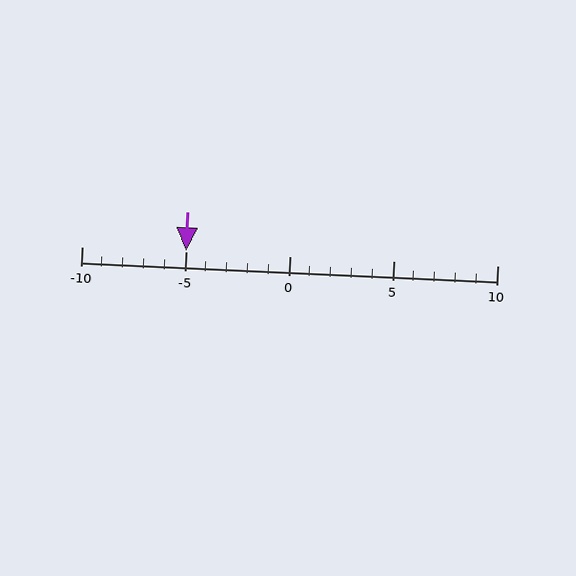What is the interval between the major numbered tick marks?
The major tick marks are spaced 5 units apart.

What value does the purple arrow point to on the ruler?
The purple arrow points to approximately -5.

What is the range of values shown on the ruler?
The ruler shows values from -10 to 10.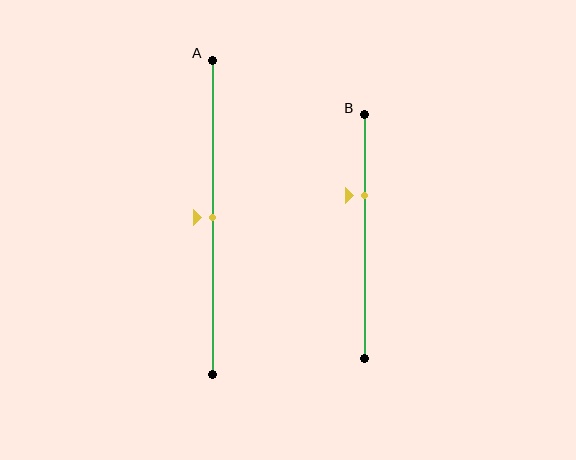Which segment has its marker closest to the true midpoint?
Segment A has its marker closest to the true midpoint.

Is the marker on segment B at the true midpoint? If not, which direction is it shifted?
No, the marker on segment B is shifted upward by about 17% of the segment length.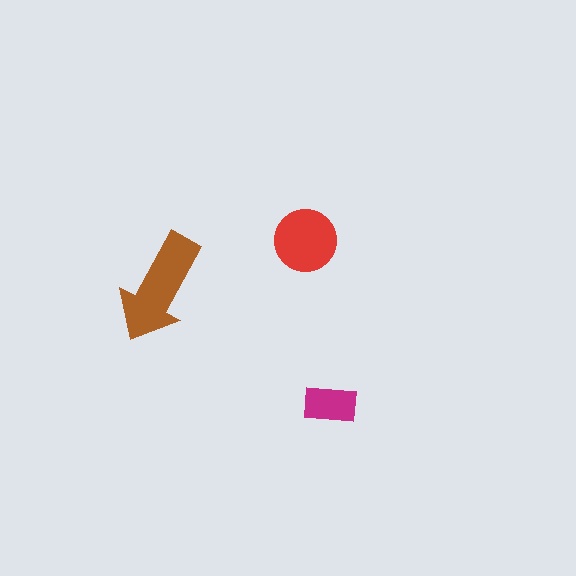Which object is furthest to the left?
The brown arrow is leftmost.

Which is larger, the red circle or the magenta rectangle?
The red circle.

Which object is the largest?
The brown arrow.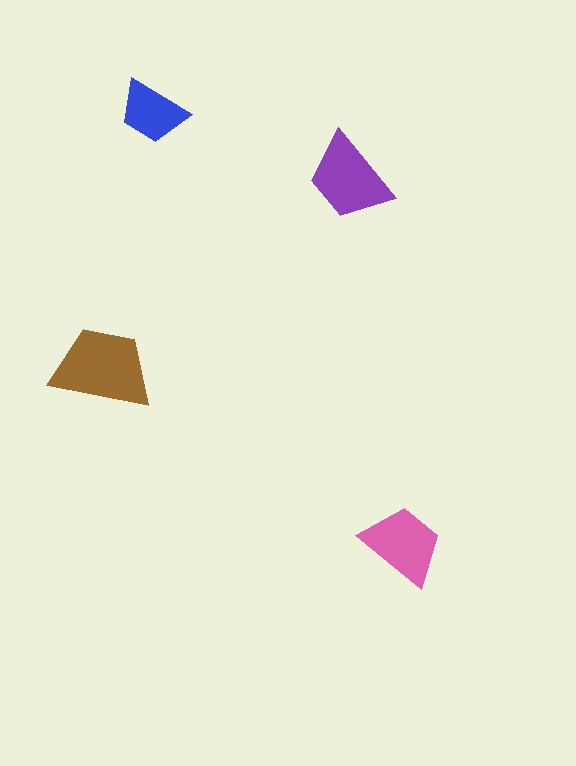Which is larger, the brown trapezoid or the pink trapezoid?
The brown one.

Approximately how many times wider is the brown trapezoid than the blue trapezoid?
About 1.5 times wider.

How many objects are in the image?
There are 4 objects in the image.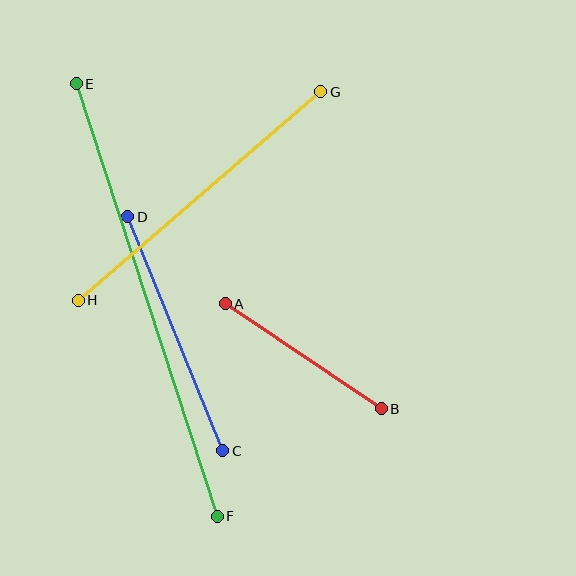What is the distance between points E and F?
The distance is approximately 455 pixels.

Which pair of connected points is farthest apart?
Points E and F are farthest apart.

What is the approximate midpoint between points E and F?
The midpoint is at approximately (147, 300) pixels.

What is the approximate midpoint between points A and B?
The midpoint is at approximately (303, 356) pixels.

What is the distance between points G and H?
The distance is approximately 320 pixels.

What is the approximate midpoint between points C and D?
The midpoint is at approximately (175, 334) pixels.